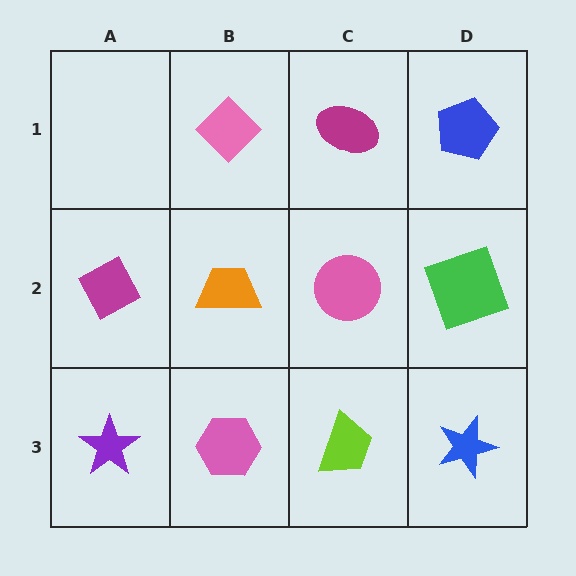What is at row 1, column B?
A pink diamond.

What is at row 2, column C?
A pink circle.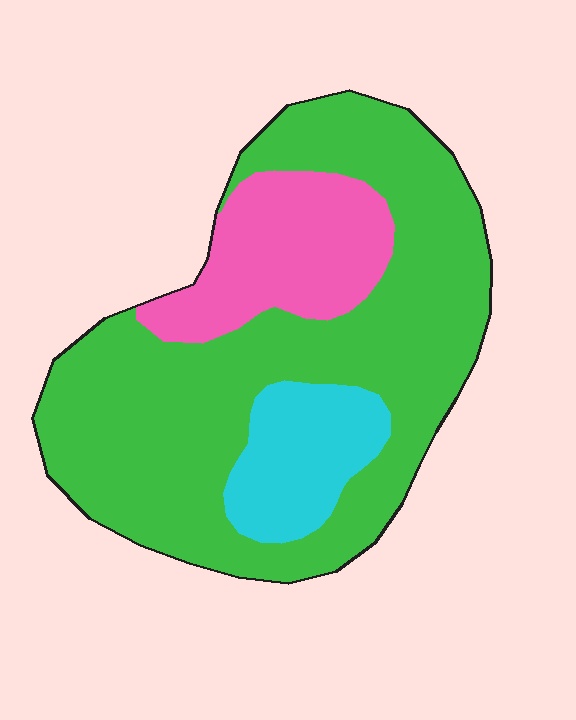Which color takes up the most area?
Green, at roughly 70%.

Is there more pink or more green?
Green.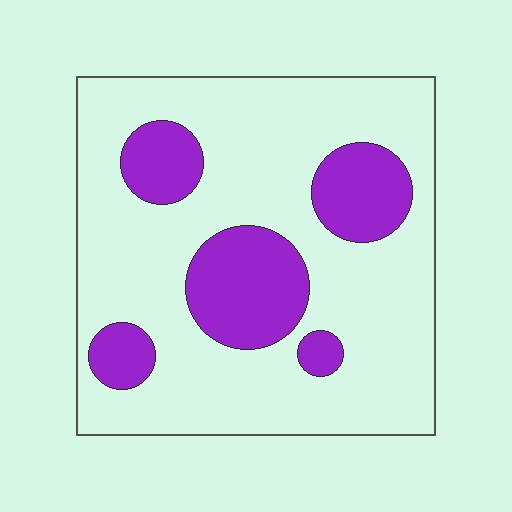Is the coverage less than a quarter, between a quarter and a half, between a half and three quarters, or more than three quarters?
Less than a quarter.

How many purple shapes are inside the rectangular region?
5.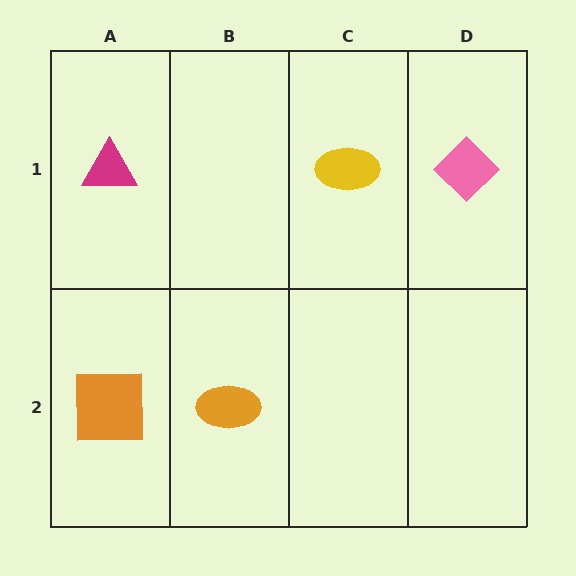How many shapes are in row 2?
2 shapes.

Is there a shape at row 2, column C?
No, that cell is empty.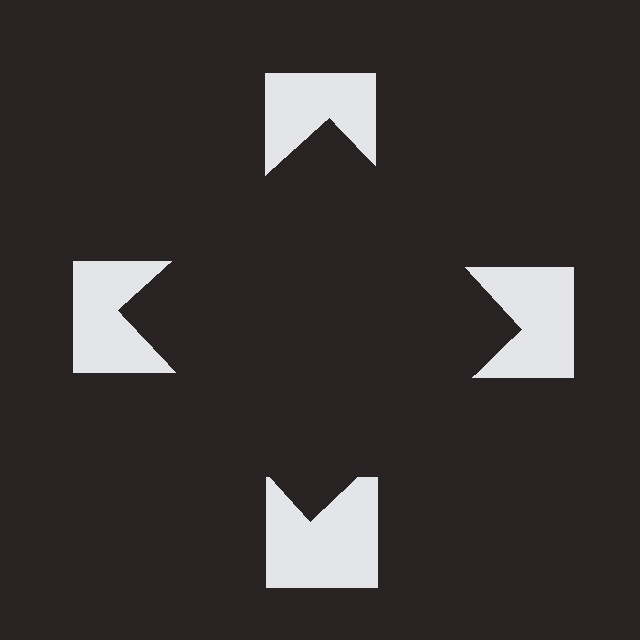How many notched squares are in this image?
There are 4 — one at each vertex of the illusory square.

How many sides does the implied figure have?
4 sides.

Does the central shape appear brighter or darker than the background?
It typically appears slightly darker than the background, even though no actual brightness change is drawn.